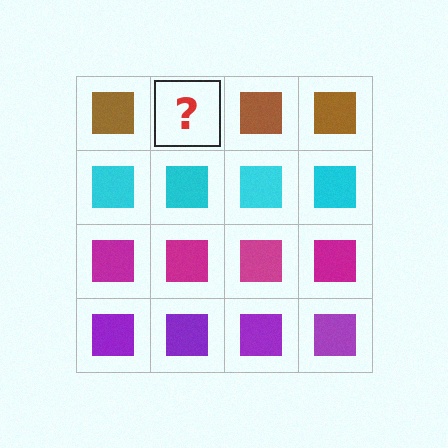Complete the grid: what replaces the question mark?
The question mark should be replaced with a brown square.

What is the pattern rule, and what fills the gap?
The rule is that each row has a consistent color. The gap should be filled with a brown square.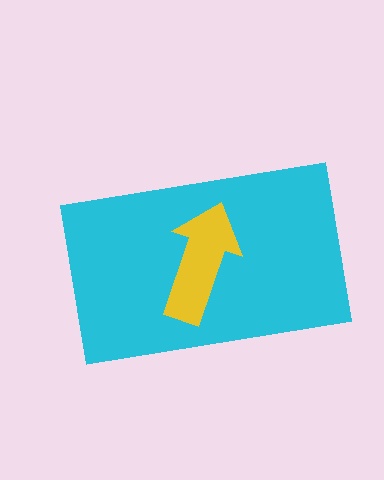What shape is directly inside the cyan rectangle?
The yellow arrow.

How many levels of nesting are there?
2.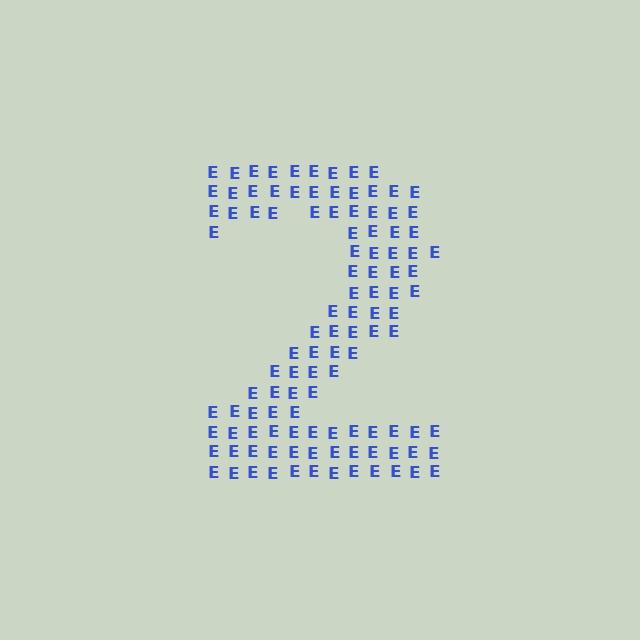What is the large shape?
The large shape is the digit 2.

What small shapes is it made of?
It is made of small letter E's.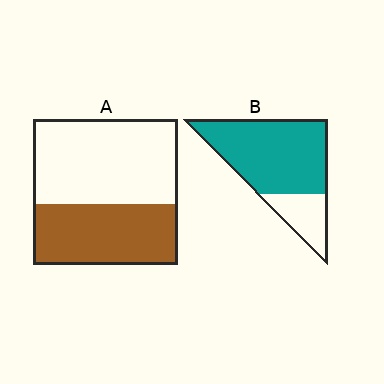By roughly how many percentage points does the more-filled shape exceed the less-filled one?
By roughly 35 percentage points (B over A).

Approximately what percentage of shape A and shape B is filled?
A is approximately 40% and B is approximately 75%.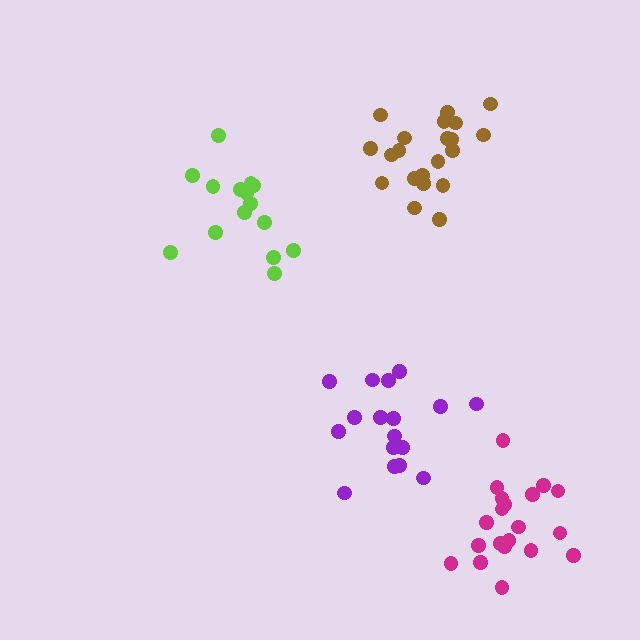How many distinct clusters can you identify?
There are 4 distinct clusters.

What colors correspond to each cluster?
The clusters are colored: purple, brown, magenta, lime.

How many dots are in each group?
Group 1: 17 dots, Group 2: 21 dots, Group 3: 20 dots, Group 4: 15 dots (73 total).